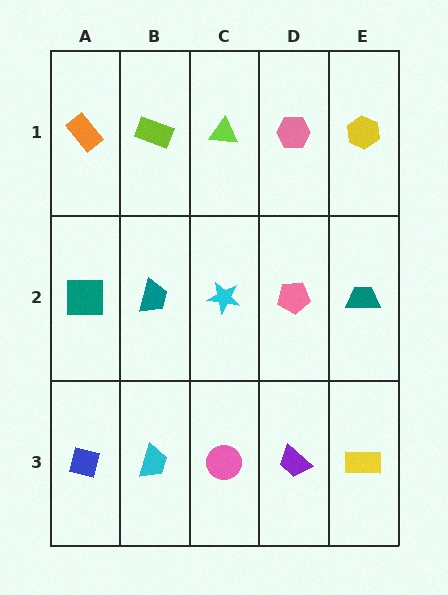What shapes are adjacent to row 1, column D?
A pink pentagon (row 2, column D), a lime triangle (row 1, column C), a yellow hexagon (row 1, column E).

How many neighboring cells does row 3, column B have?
3.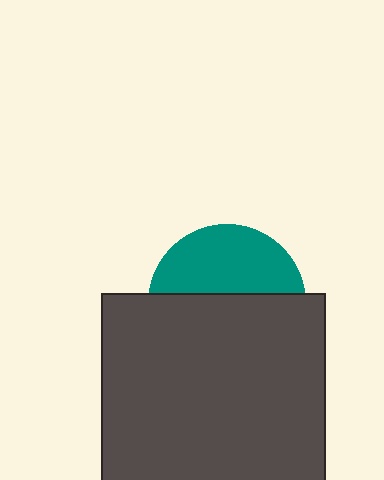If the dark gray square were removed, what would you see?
You would see the complete teal circle.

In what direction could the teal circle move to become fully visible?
The teal circle could move up. That would shift it out from behind the dark gray square entirely.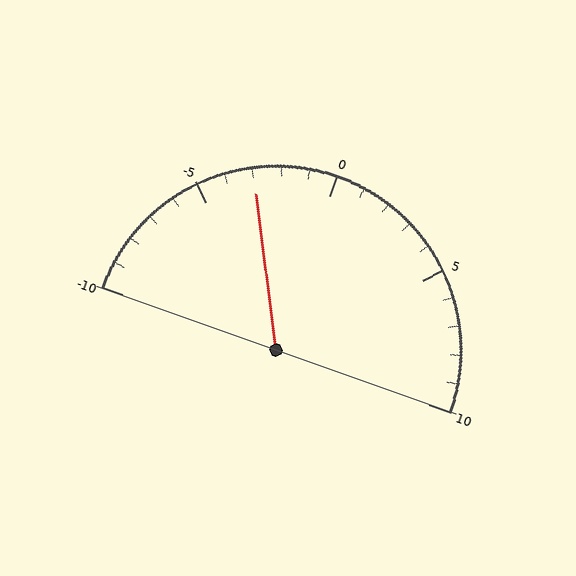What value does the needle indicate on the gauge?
The needle indicates approximately -3.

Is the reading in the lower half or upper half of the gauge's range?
The reading is in the lower half of the range (-10 to 10).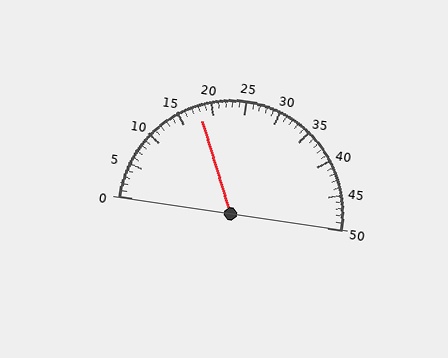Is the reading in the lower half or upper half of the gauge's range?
The reading is in the lower half of the range (0 to 50).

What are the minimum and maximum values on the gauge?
The gauge ranges from 0 to 50.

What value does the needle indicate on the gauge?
The needle indicates approximately 18.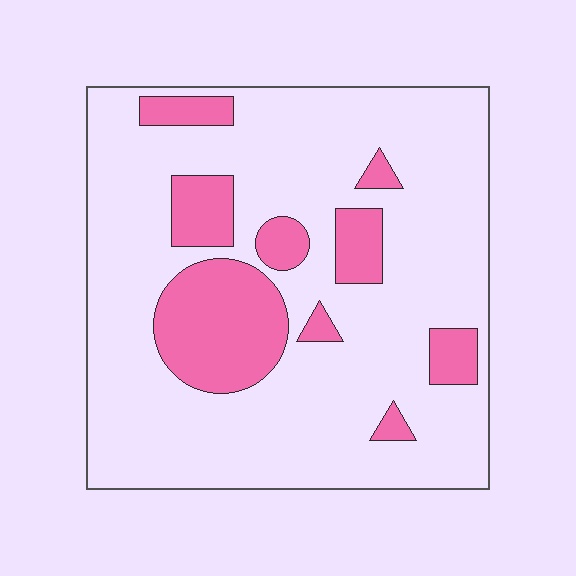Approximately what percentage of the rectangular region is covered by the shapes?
Approximately 20%.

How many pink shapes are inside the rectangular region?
9.